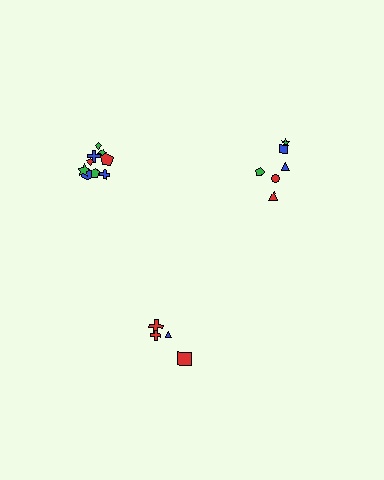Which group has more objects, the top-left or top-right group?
The top-left group.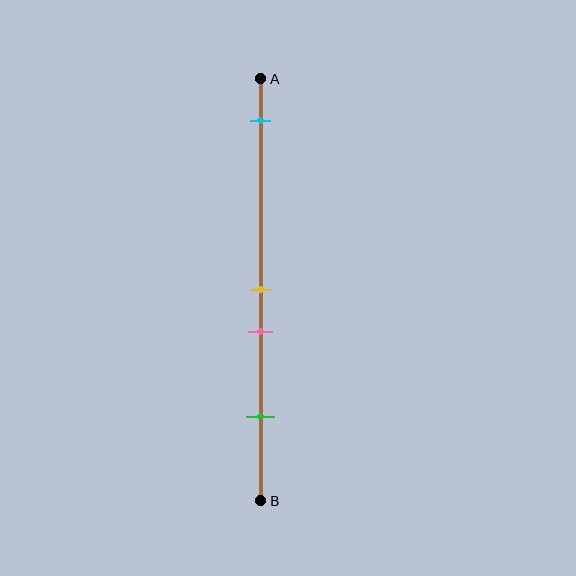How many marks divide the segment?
There are 4 marks dividing the segment.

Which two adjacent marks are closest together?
The yellow and pink marks are the closest adjacent pair.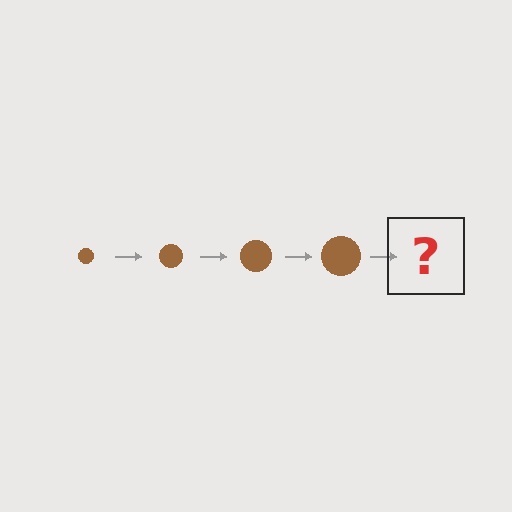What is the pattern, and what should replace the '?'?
The pattern is that the circle gets progressively larger each step. The '?' should be a brown circle, larger than the previous one.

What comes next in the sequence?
The next element should be a brown circle, larger than the previous one.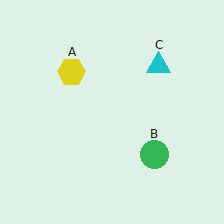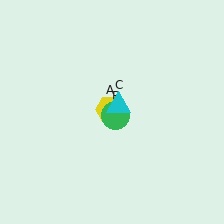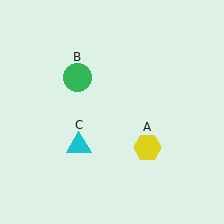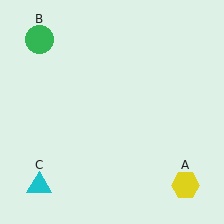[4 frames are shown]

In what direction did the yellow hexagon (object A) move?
The yellow hexagon (object A) moved down and to the right.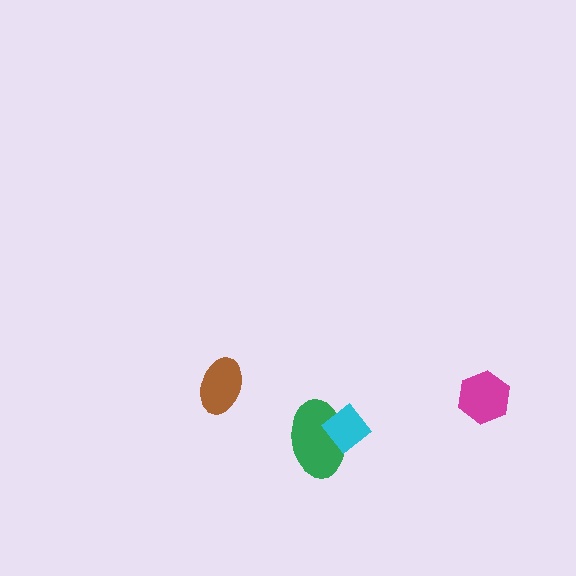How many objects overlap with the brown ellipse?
0 objects overlap with the brown ellipse.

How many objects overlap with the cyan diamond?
1 object overlaps with the cyan diamond.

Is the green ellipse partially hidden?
Yes, it is partially covered by another shape.